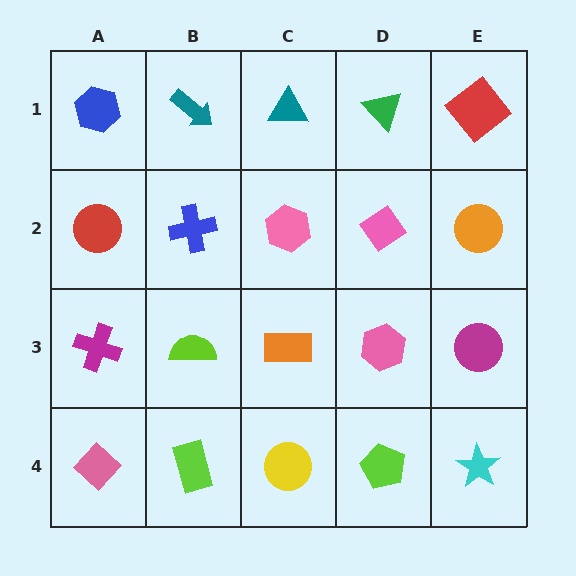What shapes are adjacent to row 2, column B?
A teal arrow (row 1, column B), a lime semicircle (row 3, column B), a red circle (row 2, column A), a pink hexagon (row 2, column C).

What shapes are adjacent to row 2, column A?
A blue hexagon (row 1, column A), a magenta cross (row 3, column A), a blue cross (row 2, column B).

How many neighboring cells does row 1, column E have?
2.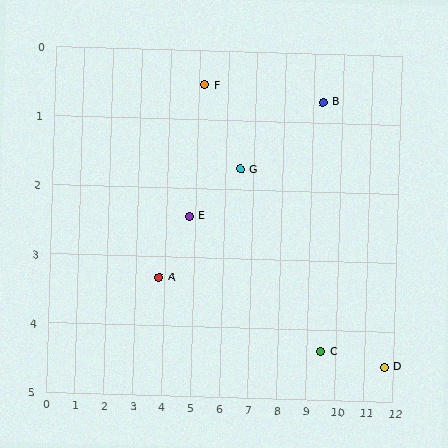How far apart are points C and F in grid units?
Points C and F are about 5.7 grid units apart.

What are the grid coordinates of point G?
Point G is at approximately (6.5, 1.7).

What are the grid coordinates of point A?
Point A is at approximately (3.8, 3.3).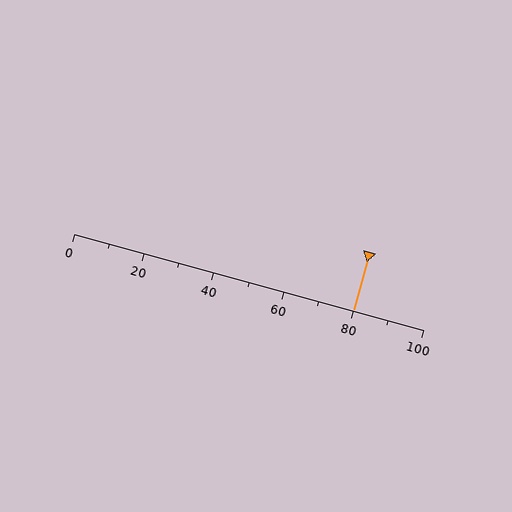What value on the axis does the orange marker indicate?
The marker indicates approximately 80.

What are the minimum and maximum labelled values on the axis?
The axis runs from 0 to 100.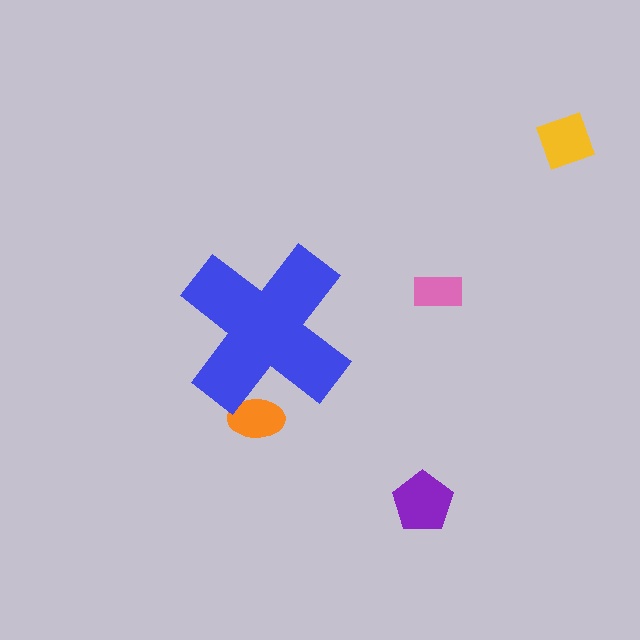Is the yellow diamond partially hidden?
No, the yellow diamond is fully visible.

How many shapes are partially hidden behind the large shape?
1 shape is partially hidden.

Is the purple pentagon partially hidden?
No, the purple pentagon is fully visible.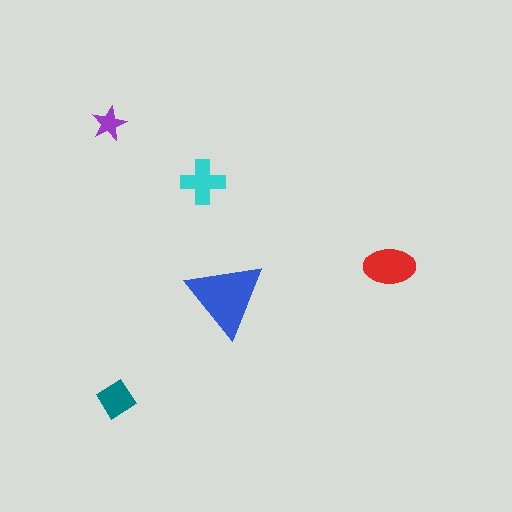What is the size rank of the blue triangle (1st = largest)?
1st.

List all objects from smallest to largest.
The purple star, the teal diamond, the cyan cross, the red ellipse, the blue triangle.